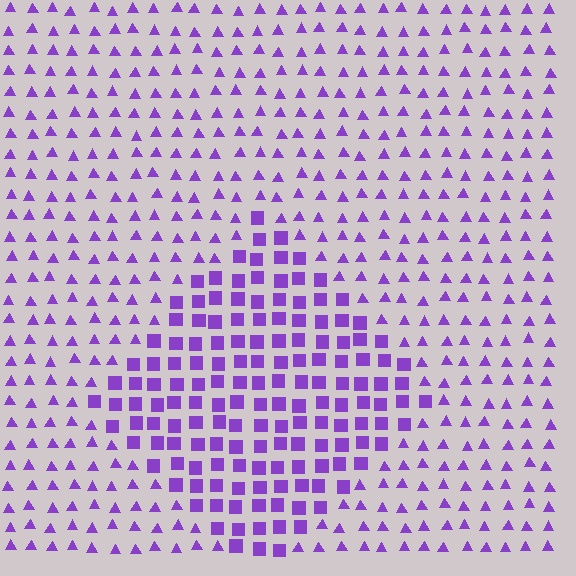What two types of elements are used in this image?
The image uses squares inside the diamond region and triangles outside it.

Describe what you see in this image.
The image is filled with small purple elements arranged in a uniform grid. A diamond-shaped region contains squares, while the surrounding area contains triangles. The boundary is defined purely by the change in element shape.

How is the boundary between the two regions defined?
The boundary is defined by a change in element shape: squares inside vs. triangles outside. All elements share the same color and spacing.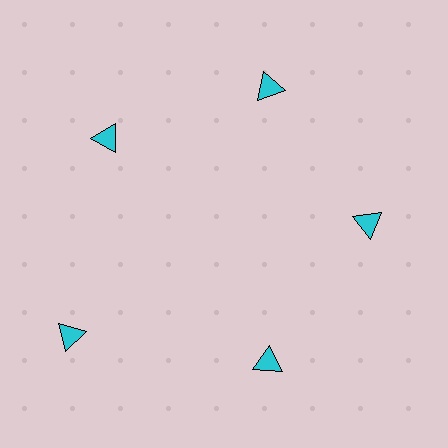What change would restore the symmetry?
The symmetry would be restored by moving it inward, back onto the ring so that all 5 triangles sit at equal angles and equal distance from the center.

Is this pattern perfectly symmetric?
No. The 5 cyan triangles are arranged in a ring, but one element near the 8 o'clock position is pushed outward from the center, breaking the 5-fold rotational symmetry.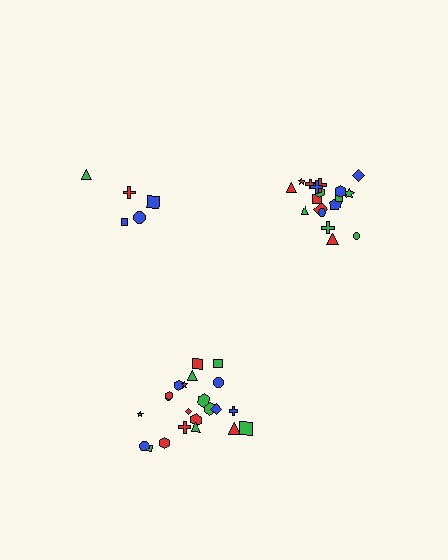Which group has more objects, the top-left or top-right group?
The top-right group.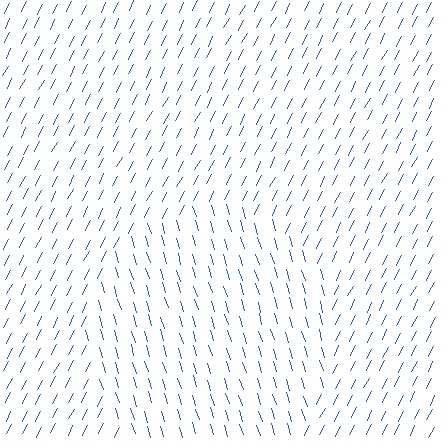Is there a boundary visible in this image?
Yes, there is a texture boundary formed by a change in line orientation.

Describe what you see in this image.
The image is filled with small blue line segments. A circle region in the image has lines oriented differently from the surrounding lines, creating a visible texture boundary.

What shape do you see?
I see a circle.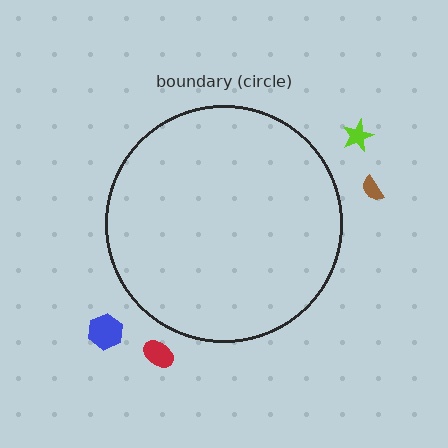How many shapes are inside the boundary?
0 inside, 4 outside.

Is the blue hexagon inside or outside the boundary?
Outside.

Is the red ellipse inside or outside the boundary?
Outside.